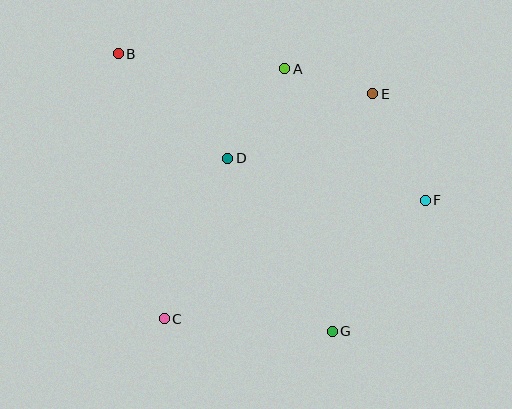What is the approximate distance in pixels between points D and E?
The distance between D and E is approximately 159 pixels.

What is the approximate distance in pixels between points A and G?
The distance between A and G is approximately 267 pixels.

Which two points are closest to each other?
Points A and E are closest to each other.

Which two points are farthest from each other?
Points B and G are farthest from each other.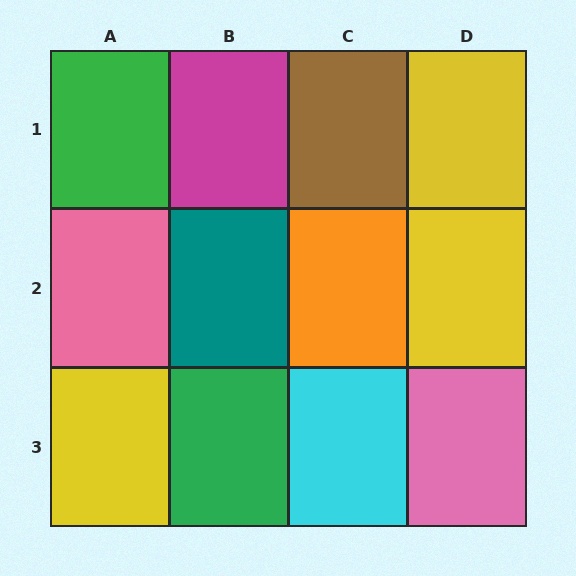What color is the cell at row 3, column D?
Pink.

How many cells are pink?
2 cells are pink.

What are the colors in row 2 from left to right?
Pink, teal, orange, yellow.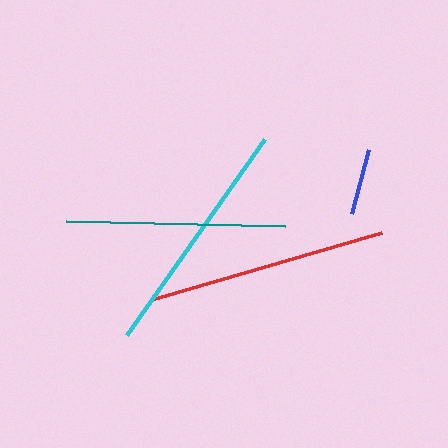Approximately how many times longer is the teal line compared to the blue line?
The teal line is approximately 3.3 times the length of the blue line.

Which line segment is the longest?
The cyan line is the longest at approximately 239 pixels.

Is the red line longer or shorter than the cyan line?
The cyan line is longer than the red line.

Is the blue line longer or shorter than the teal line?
The teal line is longer than the blue line.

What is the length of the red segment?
The red segment is approximately 239 pixels long.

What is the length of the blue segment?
The blue segment is approximately 66 pixels long.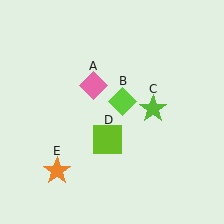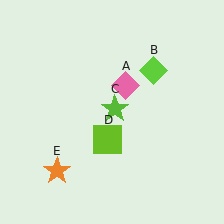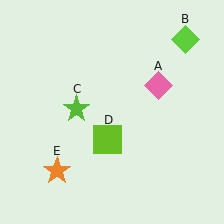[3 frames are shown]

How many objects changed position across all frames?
3 objects changed position: pink diamond (object A), lime diamond (object B), lime star (object C).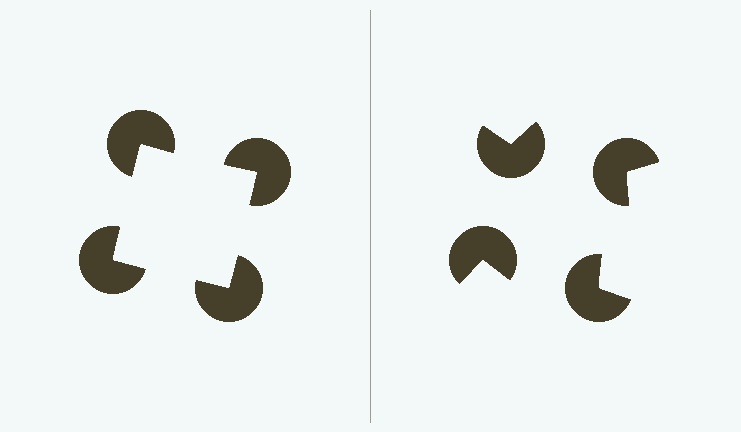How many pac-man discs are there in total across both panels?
8 — 4 on each side.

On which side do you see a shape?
An illusory square appears on the left side. On the right side the wedge cuts are rotated, so no coherent shape forms.